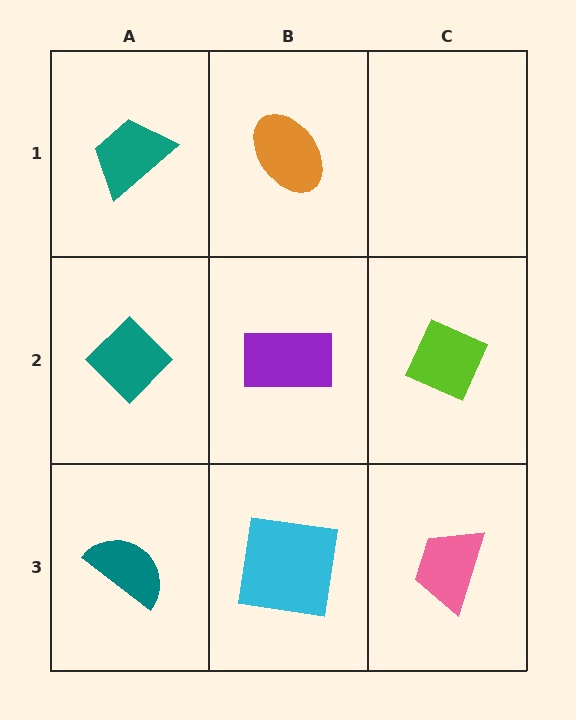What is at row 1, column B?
An orange ellipse.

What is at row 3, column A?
A teal semicircle.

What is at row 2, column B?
A purple rectangle.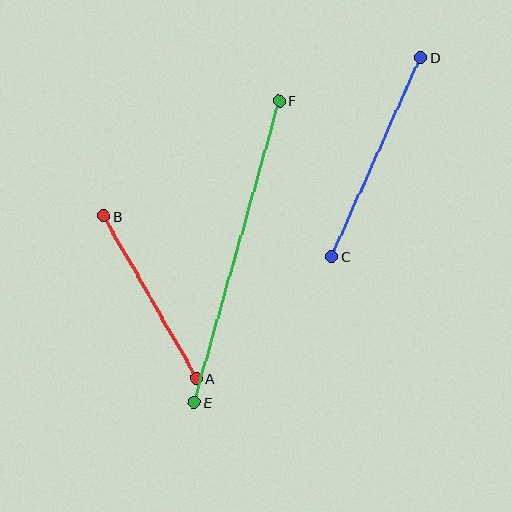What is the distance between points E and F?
The distance is approximately 313 pixels.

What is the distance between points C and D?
The distance is approximately 218 pixels.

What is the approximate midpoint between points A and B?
The midpoint is at approximately (150, 297) pixels.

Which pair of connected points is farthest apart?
Points E and F are farthest apart.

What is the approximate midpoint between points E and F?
The midpoint is at approximately (237, 252) pixels.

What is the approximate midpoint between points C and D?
The midpoint is at approximately (376, 157) pixels.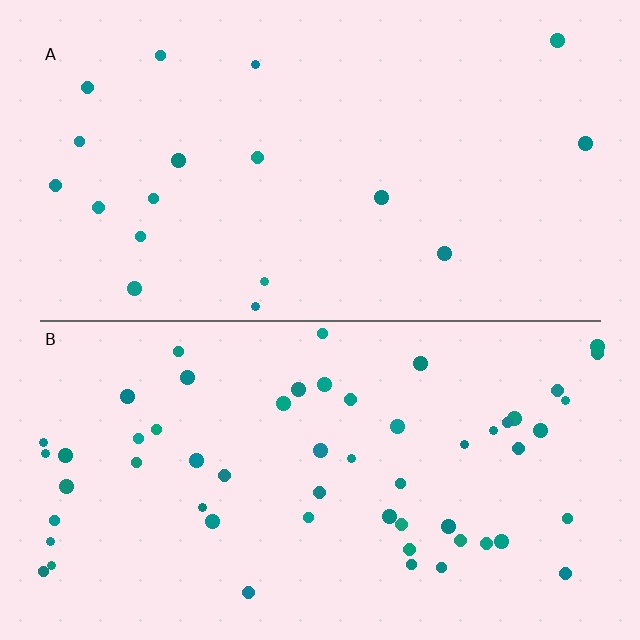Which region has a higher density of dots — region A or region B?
B (the bottom).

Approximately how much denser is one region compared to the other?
Approximately 3.1× — region B over region A.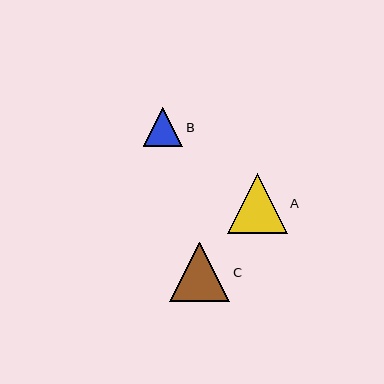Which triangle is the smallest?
Triangle B is the smallest with a size of approximately 39 pixels.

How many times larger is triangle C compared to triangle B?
Triangle C is approximately 1.5 times the size of triangle B.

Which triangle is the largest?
Triangle C is the largest with a size of approximately 60 pixels.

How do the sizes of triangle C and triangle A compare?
Triangle C and triangle A are approximately the same size.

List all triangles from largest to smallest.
From largest to smallest: C, A, B.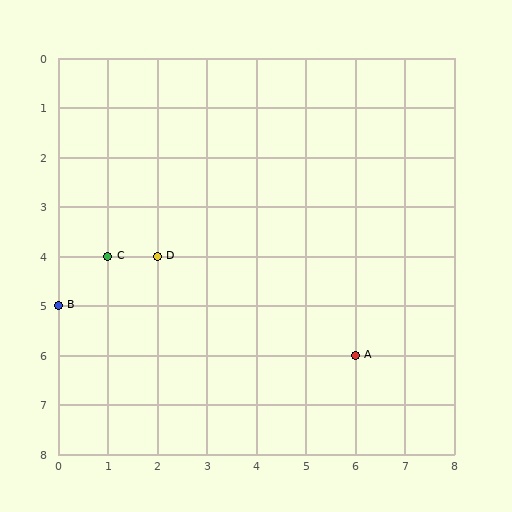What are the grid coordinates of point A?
Point A is at grid coordinates (6, 6).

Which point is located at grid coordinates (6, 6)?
Point A is at (6, 6).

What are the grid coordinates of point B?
Point B is at grid coordinates (0, 5).